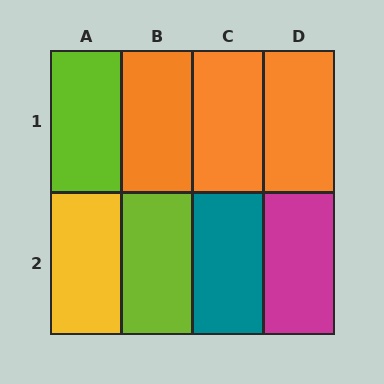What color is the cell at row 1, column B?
Orange.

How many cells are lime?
2 cells are lime.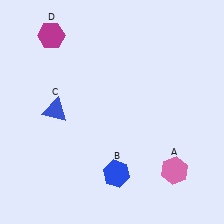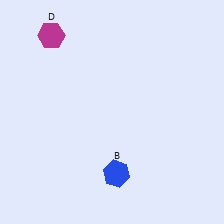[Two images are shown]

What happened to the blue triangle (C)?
The blue triangle (C) was removed in Image 2. It was in the top-left area of Image 1.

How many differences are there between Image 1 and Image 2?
There are 2 differences between the two images.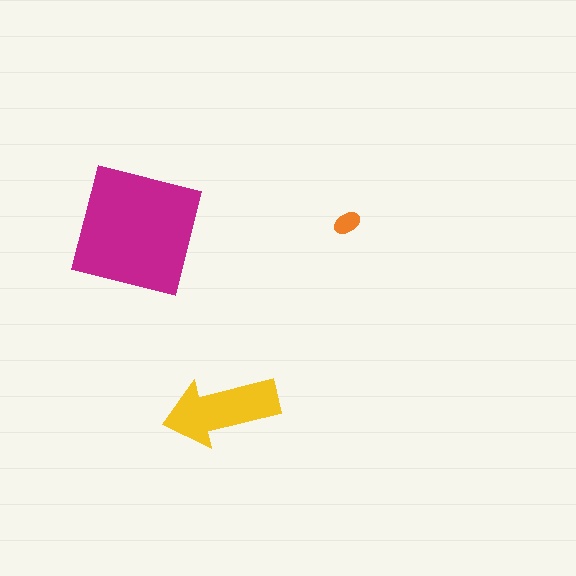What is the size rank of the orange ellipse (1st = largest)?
3rd.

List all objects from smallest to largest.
The orange ellipse, the yellow arrow, the magenta square.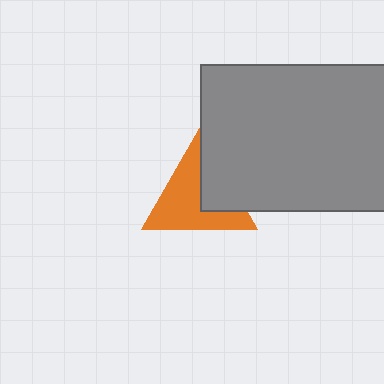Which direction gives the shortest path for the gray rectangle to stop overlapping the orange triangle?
Moving right gives the shortest separation.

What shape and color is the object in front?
The object in front is a gray rectangle.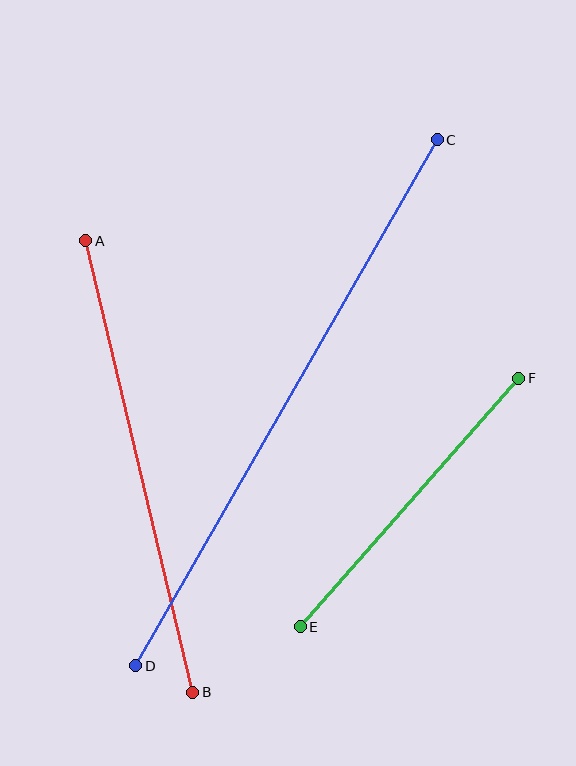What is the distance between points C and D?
The distance is approximately 607 pixels.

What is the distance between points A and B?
The distance is approximately 464 pixels.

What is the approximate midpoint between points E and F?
The midpoint is at approximately (410, 502) pixels.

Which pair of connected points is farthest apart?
Points C and D are farthest apart.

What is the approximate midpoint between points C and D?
The midpoint is at approximately (286, 403) pixels.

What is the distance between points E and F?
The distance is approximately 331 pixels.